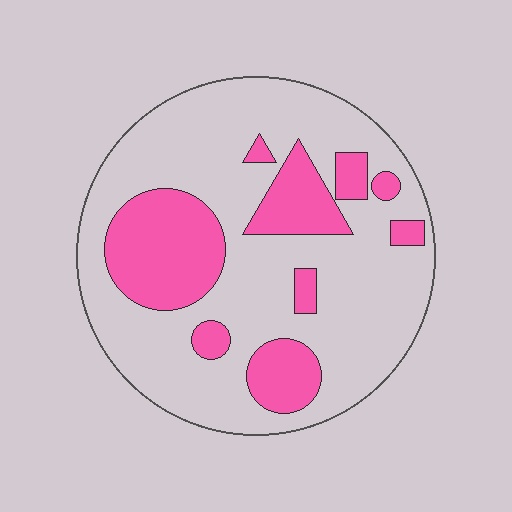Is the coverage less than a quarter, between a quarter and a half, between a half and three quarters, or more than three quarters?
Between a quarter and a half.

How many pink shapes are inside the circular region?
9.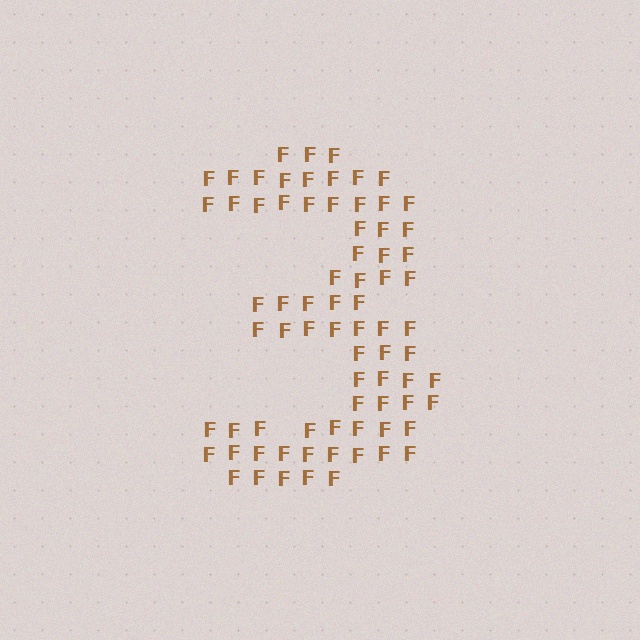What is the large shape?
The large shape is the digit 3.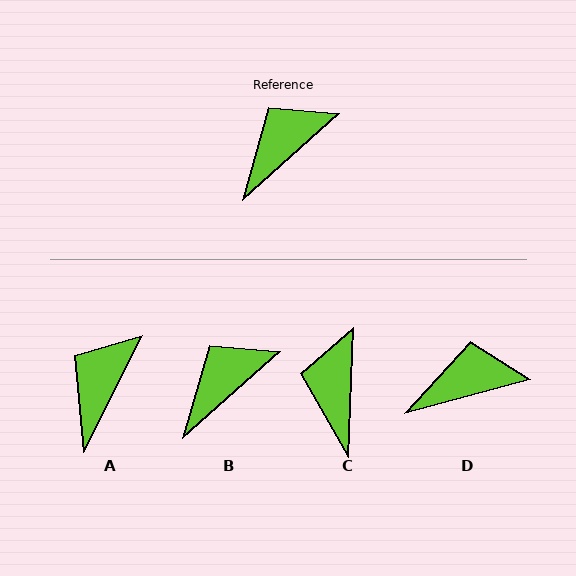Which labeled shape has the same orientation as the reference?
B.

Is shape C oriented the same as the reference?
No, it is off by about 46 degrees.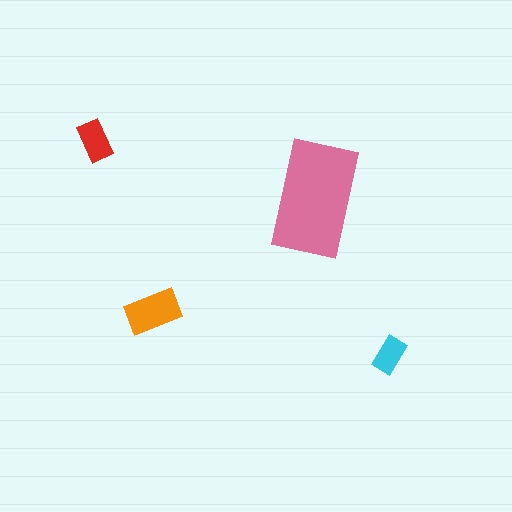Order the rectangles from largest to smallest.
the pink one, the orange one, the red one, the cyan one.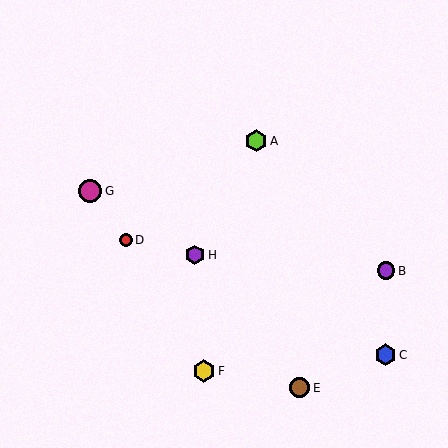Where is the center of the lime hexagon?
The center of the lime hexagon is at (256, 141).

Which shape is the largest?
The magenta circle (labeled G) is the largest.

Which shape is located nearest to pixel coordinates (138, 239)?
The red circle (labeled D) at (126, 240) is nearest to that location.